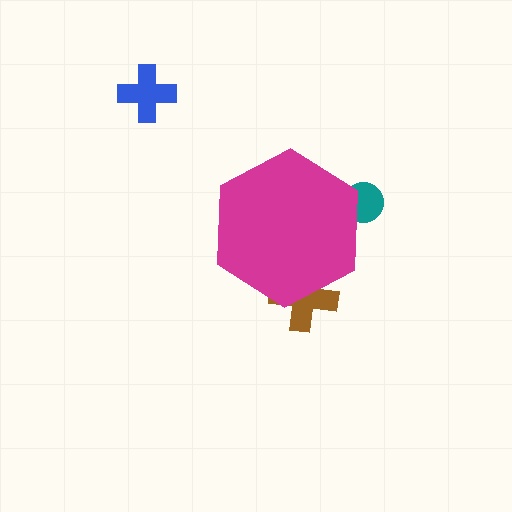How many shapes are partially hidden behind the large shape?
2 shapes are partially hidden.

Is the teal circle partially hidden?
Yes, the teal circle is partially hidden behind the magenta hexagon.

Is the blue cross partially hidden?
No, the blue cross is fully visible.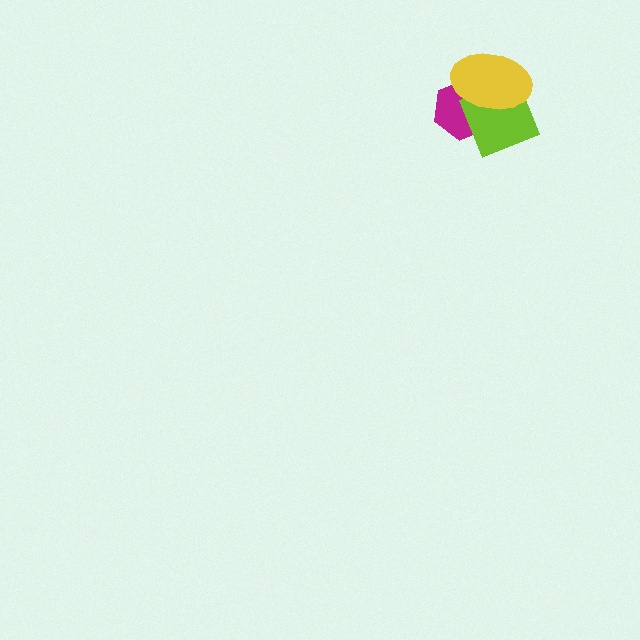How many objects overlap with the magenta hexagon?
2 objects overlap with the magenta hexagon.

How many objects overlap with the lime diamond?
2 objects overlap with the lime diamond.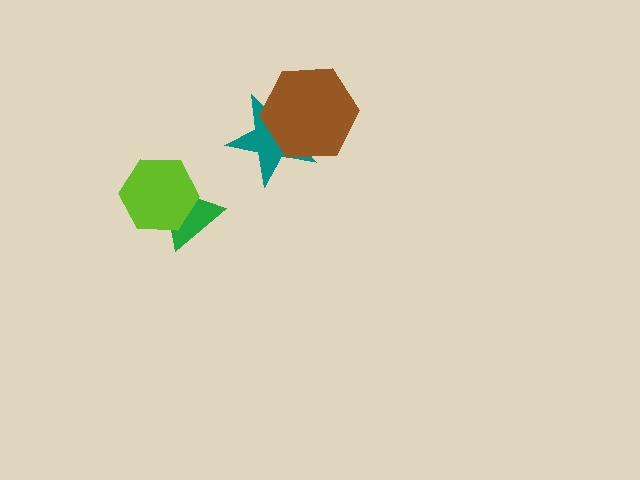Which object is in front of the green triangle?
The lime hexagon is in front of the green triangle.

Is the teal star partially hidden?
Yes, it is partially covered by another shape.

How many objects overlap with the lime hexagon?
1 object overlaps with the lime hexagon.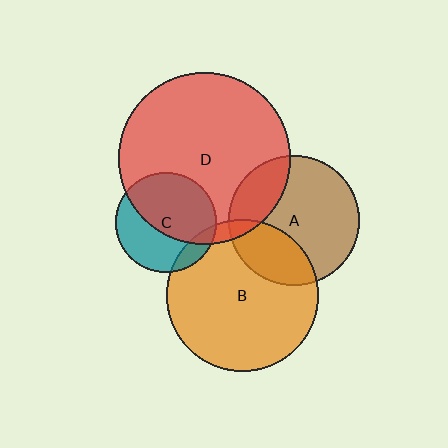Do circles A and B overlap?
Yes.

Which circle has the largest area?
Circle D (red).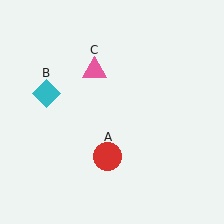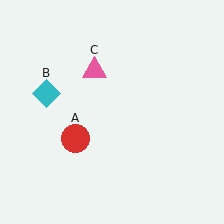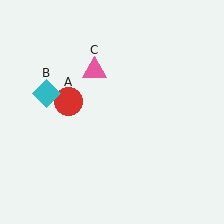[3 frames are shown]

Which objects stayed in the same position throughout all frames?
Cyan diamond (object B) and pink triangle (object C) remained stationary.